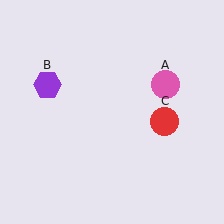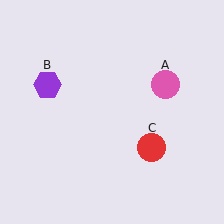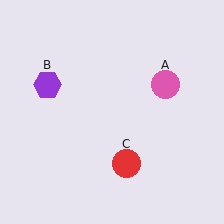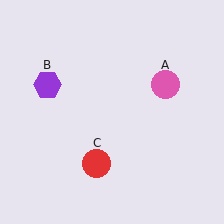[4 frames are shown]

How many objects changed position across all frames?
1 object changed position: red circle (object C).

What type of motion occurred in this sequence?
The red circle (object C) rotated clockwise around the center of the scene.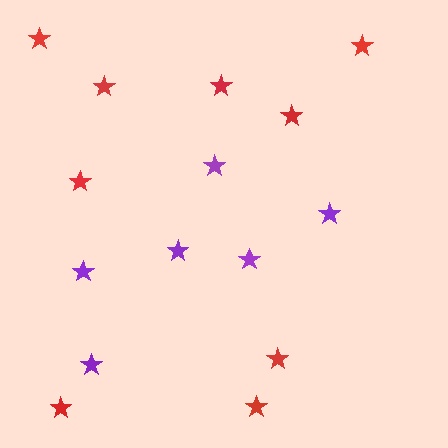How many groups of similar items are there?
There are 2 groups: one group of red stars (9) and one group of purple stars (6).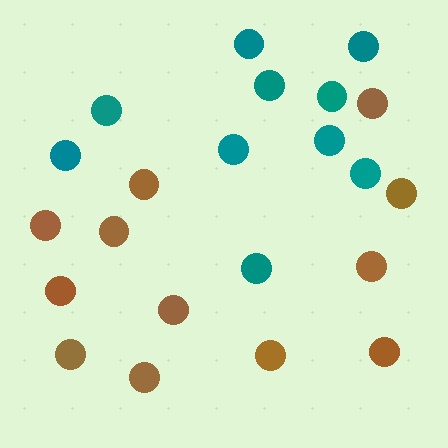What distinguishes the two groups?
There are 2 groups: one group of teal circles (10) and one group of brown circles (12).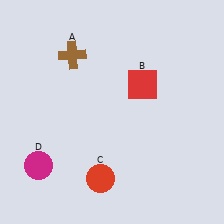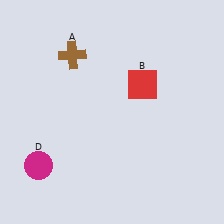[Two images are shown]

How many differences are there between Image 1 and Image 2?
There is 1 difference between the two images.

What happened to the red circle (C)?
The red circle (C) was removed in Image 2. It was in the bottom-left area of Image 1.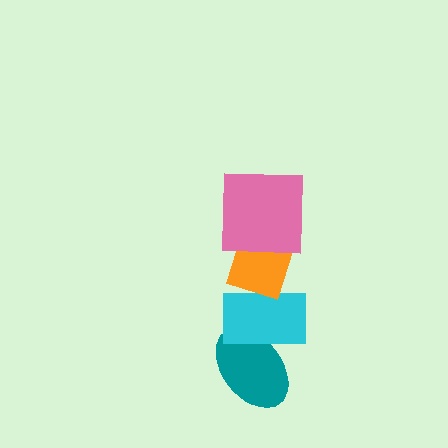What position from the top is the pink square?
The pink square is 1st from the top.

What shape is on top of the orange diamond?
The pink square is on top of the orange diamond.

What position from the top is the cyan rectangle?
The cyan rectangle is 3rd from the top.